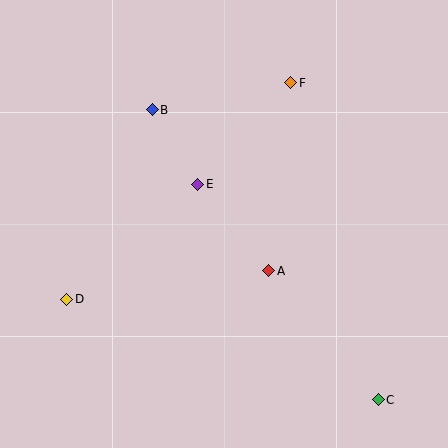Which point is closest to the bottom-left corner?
Point D is closest to the bottom-left corner.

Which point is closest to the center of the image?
Point E at (198, 184) is closest to the center.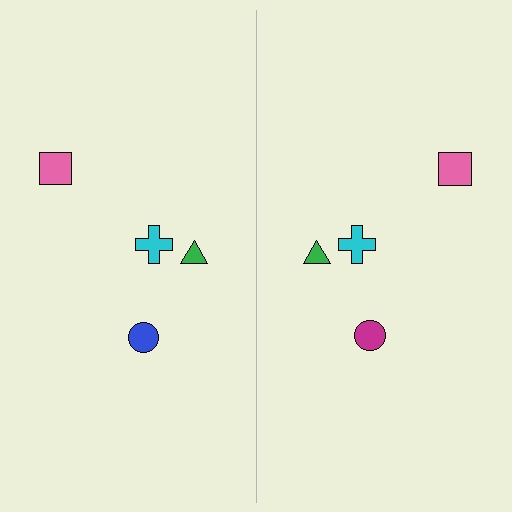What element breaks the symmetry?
The magenta circle on the right side breaks the symmetry — its mirror counterpart is blue.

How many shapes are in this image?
There are 8 shapes in this image.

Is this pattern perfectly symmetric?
No, the pattern is not perfectly symmetric. The magenta circle on the right side breaks the symmetry — its mirror counterpart is blue.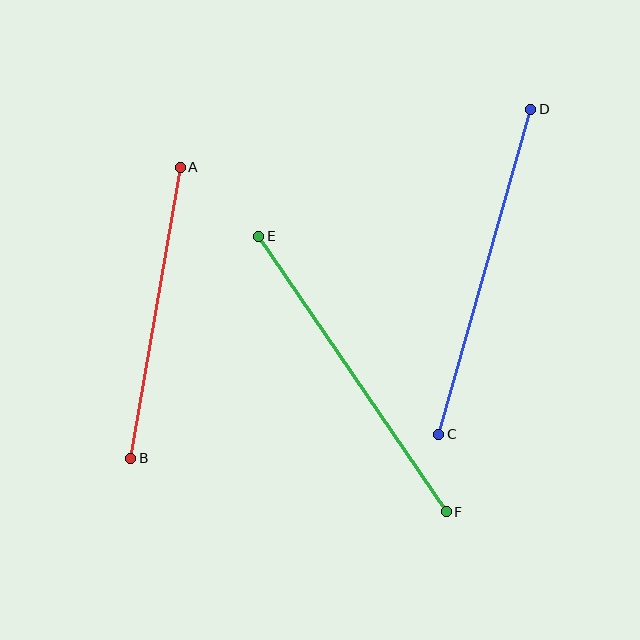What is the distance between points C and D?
The distance is approximately 337 pixels.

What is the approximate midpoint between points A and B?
The midpoint is at approximately (155, 313) pixels.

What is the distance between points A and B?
The distance is approximately 295 pixels.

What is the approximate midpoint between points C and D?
The midpoint is at approximately (485, 272) pixels.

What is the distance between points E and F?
The distance is approximately 333 pixels.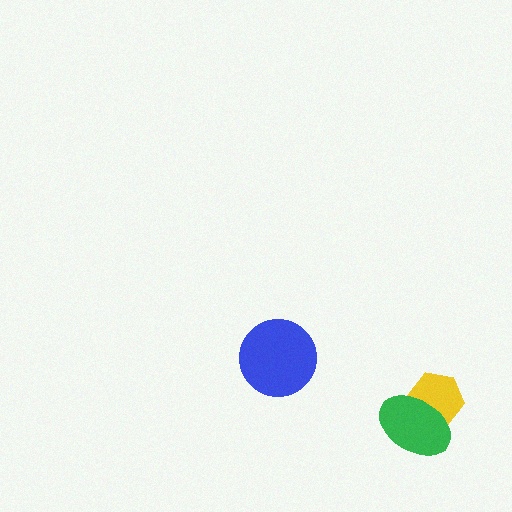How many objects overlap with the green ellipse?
1 object overlaps with the green ellipse.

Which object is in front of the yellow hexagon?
The green ellipse is in front of the yellow hexagon.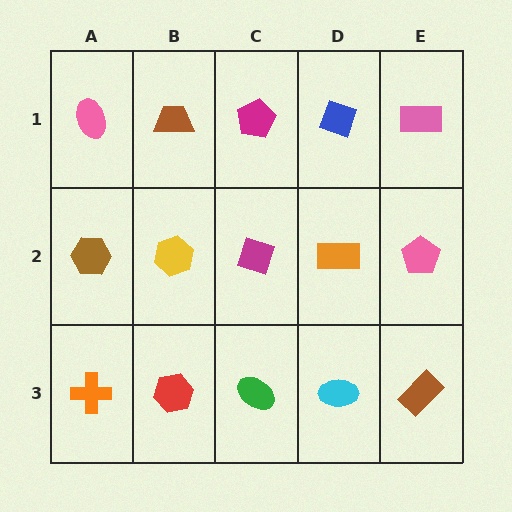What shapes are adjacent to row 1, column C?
A magenta diamond (row 2, column C), a brown trapezoid (row 1, column B), a blue diamond (row 1, column D).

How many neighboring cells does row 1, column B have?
3.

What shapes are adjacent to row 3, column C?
A magenta diamond (row 2, column C), a red hexagon (row 3, column B), a cyan ellipse (row 3, column D).